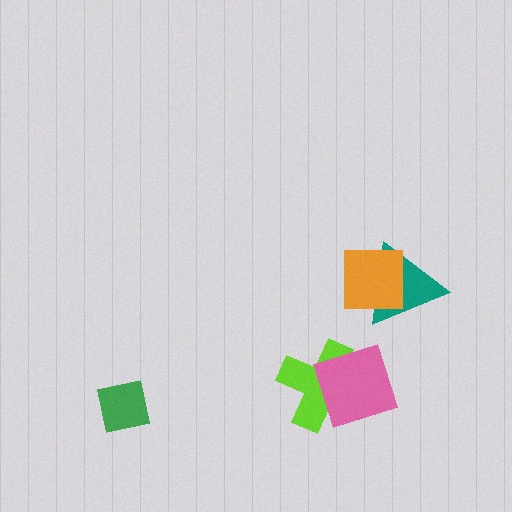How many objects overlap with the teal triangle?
1 object overlaps with the teal triangle.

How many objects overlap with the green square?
0 objects overlap with the green square.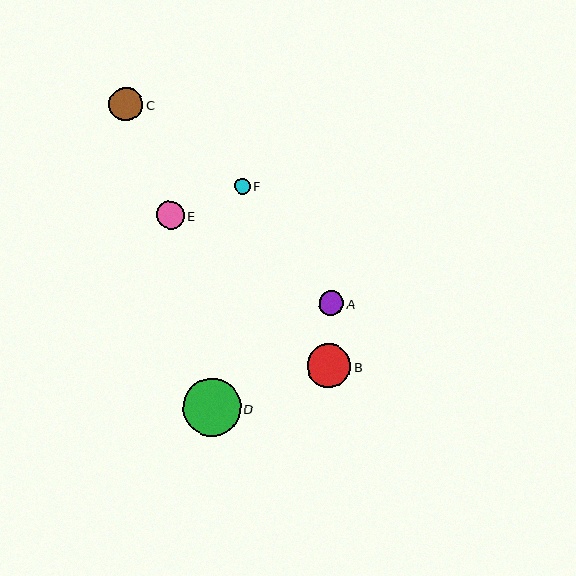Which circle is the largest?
Circle D is the largest with a size of approximately 58 pixels.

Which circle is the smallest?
Circle F is the smallest with a size of approximately 16 pixels.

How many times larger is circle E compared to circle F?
Circle E is approximately 1.7 times the size of circle F.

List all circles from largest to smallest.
From largest to smallest: D, B, C, E, A, F.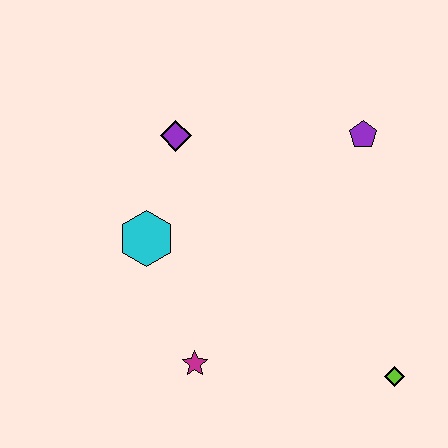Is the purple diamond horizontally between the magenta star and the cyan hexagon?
Yes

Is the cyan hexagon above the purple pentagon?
No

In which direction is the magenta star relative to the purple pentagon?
The magenta star is below the purple pentagon.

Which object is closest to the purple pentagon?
The purple diamond is closest to the purple pentagon.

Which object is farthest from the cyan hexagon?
The lime diamond is farthest from the cyan hexagon.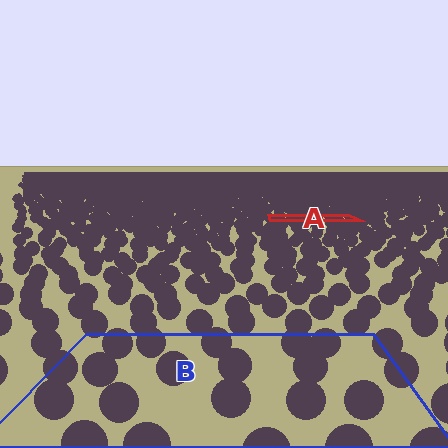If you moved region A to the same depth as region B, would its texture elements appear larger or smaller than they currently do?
They would appear larger. At a closer depth, the same texture elements are projected at a bigger on-screen size.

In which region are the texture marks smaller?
The texture marks are smaller in region A, because it is farther away.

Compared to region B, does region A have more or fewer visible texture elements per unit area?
Region A has more texture elements per unit area — they are packed more densely because it is farther away.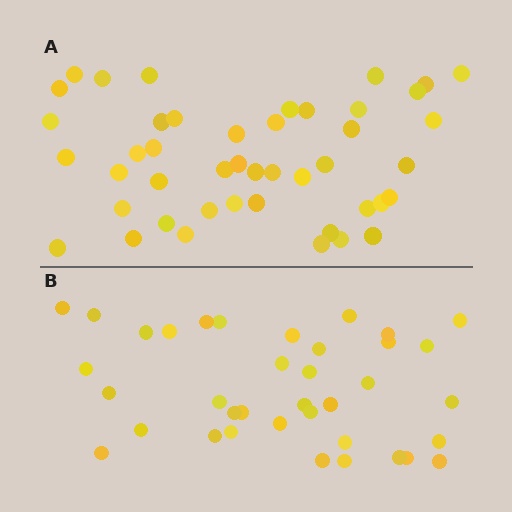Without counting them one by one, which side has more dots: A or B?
Region A (the top region) has more dots.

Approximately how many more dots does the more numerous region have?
Region A has roughly 8 or so more dots than region B.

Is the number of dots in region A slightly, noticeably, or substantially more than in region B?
Region A has only slightly more — the two regions are fairly close. The ratio is roughly 1.2 to 1.